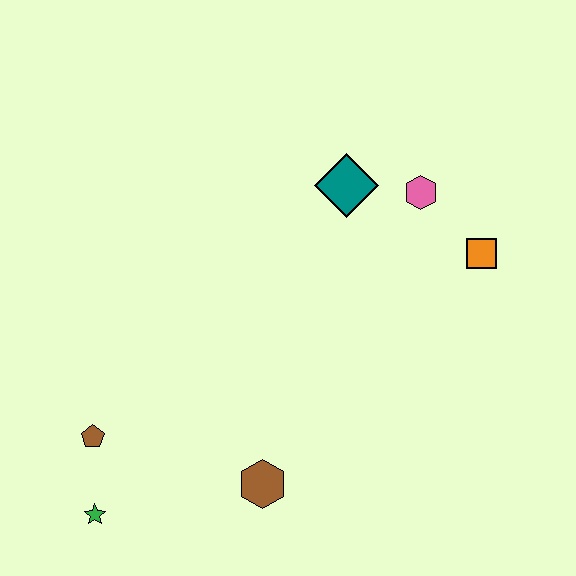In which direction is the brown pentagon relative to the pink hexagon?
The brown pentagon is to the left of the pink hexagon.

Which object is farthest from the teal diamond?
The green star is farthest from the teal diamond.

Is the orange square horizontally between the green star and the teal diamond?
No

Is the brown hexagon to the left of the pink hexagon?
Yes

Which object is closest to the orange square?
The pink hexagon is closest to the orange square.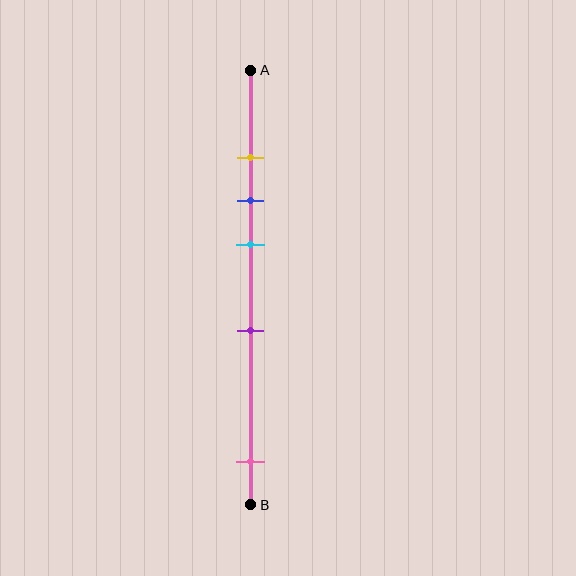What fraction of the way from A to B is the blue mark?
The blue mark is approximately 30% (0.3) of the way from A to B.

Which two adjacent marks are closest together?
The yellow and blue marks are the closest adjacent pair.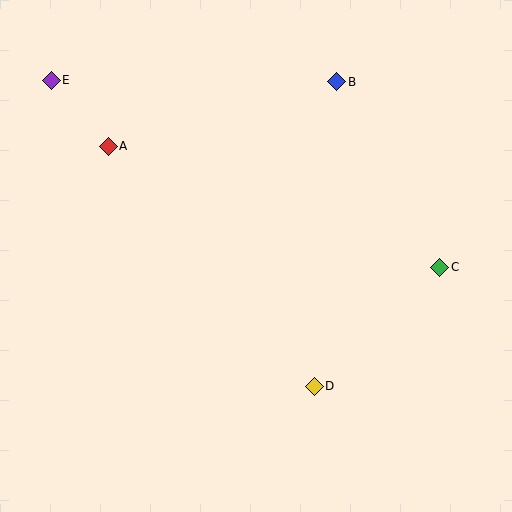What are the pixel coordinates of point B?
Point B is at (337, 82).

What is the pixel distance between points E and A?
The distance between E and A is 87 pixels.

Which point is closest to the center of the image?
Point D at (314, 386) is closest to the center.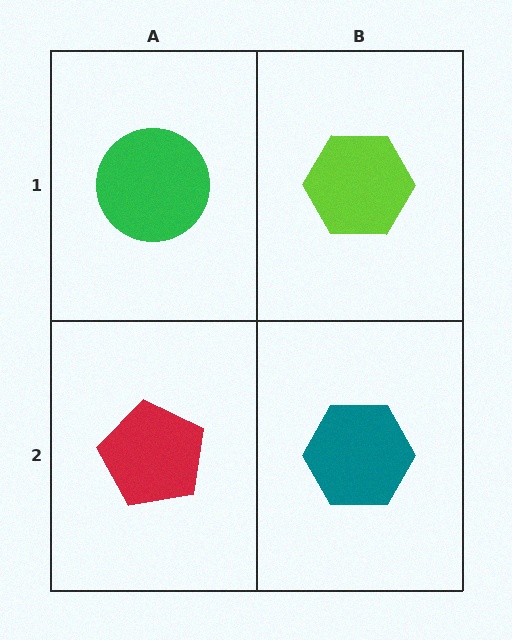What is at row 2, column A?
A red pentagon.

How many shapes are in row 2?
2 shapes.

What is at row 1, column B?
A lime hexagon.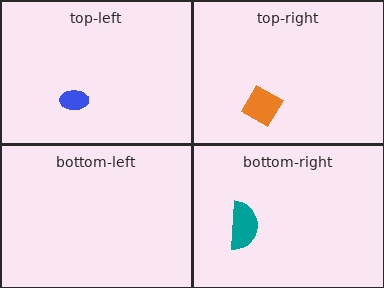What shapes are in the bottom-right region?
The teal semicircle.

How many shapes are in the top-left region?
1.